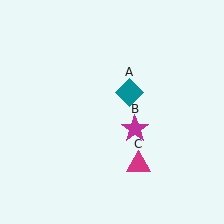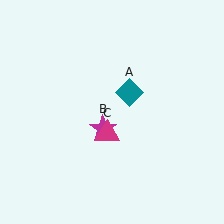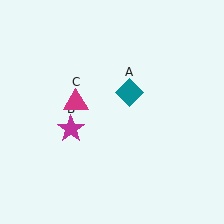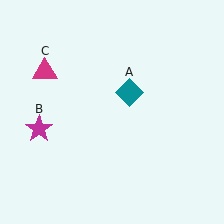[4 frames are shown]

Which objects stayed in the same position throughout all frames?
Teal diamond (object A) remained stationary.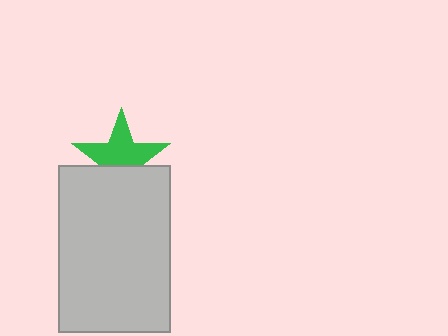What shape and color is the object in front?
The object in front is a light gray rectangle.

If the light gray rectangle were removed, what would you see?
You would see the complete green star.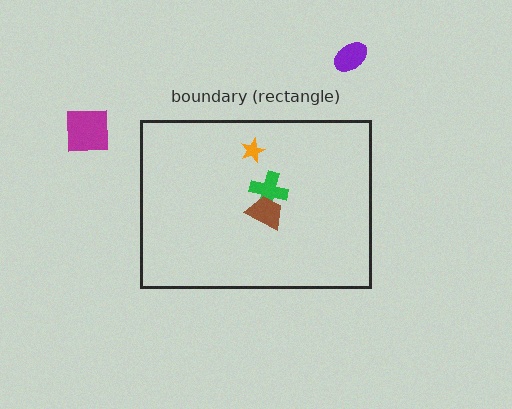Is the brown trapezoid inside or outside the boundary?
Inside.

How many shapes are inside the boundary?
3 inside, 2 outside.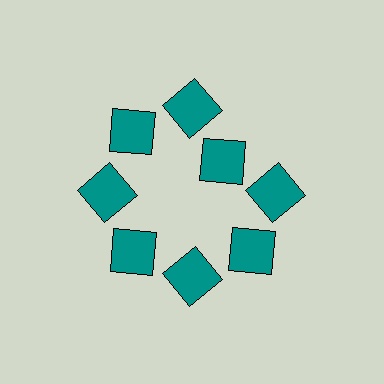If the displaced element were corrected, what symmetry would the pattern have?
It would have 8-fold rotational symmetry — the pattern would map onto itself every 45 degrees.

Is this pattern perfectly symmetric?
No. The 8 teal squares are arranged in a ring, but one element near the 2 o'clock position is pulled inward toward the center, breaking the 8-fold rotational symmetry.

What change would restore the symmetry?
The symmetry would be restored by moving it outward, back onto the ring so that all 8 squares sit at equal angles and equal distance from the center.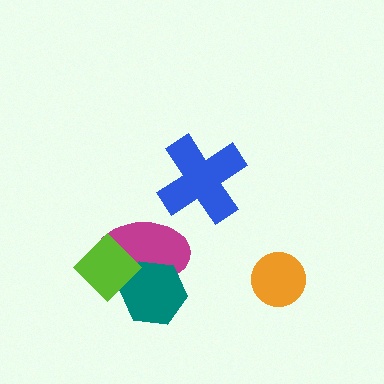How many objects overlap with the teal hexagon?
2 objects overlap with the teal hexagon.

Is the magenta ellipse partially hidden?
Yes, it is partially covered by another shape.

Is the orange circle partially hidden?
No, no other shape covers it.